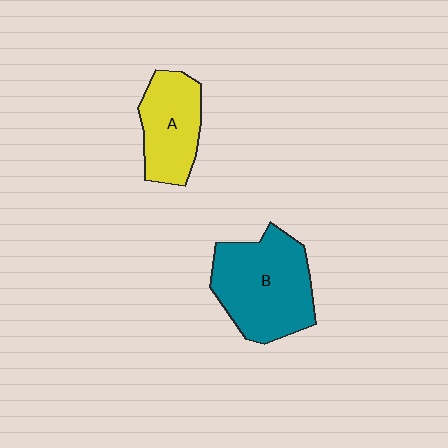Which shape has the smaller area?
Shape A (yellow).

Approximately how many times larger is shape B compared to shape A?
Approximately 1.5 times.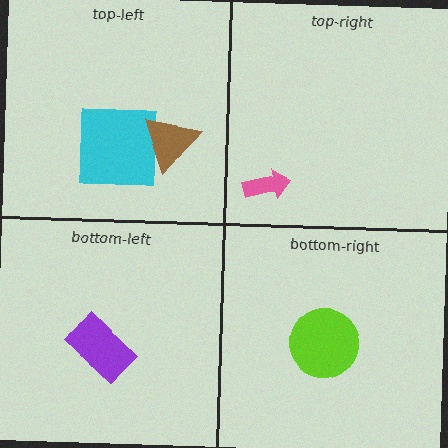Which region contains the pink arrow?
The top-right region.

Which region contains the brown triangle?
The top-left region.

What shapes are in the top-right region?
The pink arrow.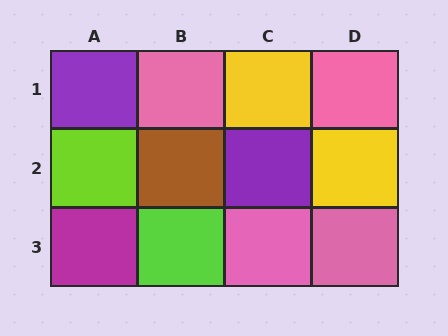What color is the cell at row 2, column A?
Lime.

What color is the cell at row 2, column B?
Brown.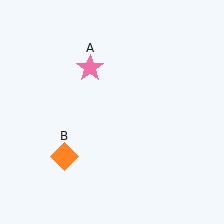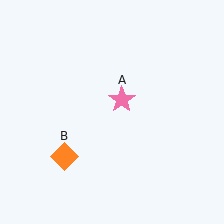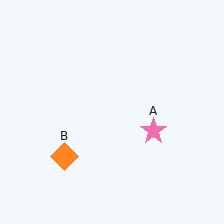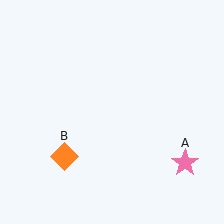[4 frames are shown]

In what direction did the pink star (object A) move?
The pink star (object A) moved down and to the right.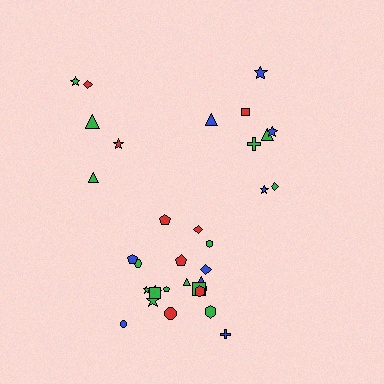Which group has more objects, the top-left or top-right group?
The top-right group.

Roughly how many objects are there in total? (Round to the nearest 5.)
Roughly 35 objects in total.